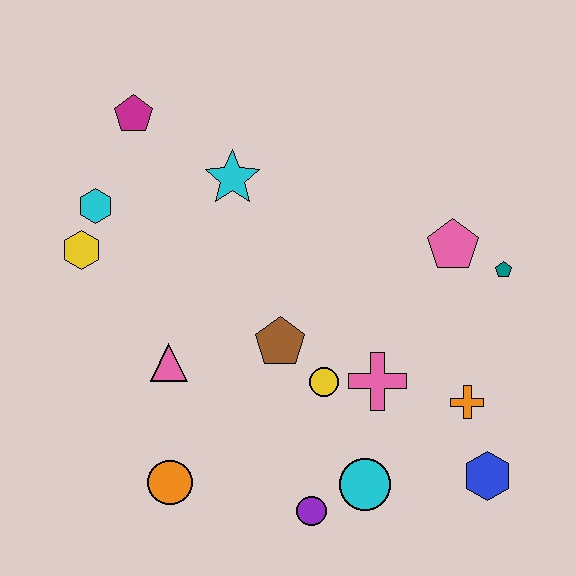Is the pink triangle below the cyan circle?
No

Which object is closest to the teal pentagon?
The pink pentagon is closest to the teal pentagon.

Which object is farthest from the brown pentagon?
The magenta pentagon is farthest from the brown pentagon.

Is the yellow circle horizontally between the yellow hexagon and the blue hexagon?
Yes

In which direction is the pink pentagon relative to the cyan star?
The pink pentagon is to the right of the cyan star.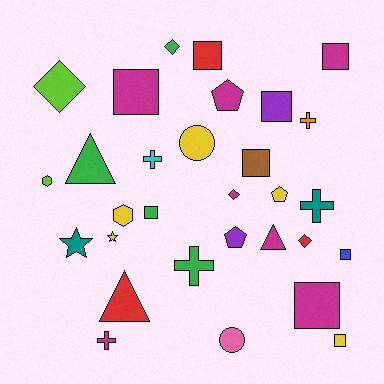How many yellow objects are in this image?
There are 5 yellow objects.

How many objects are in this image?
There are 30 objects.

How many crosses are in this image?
There are 5 crosses.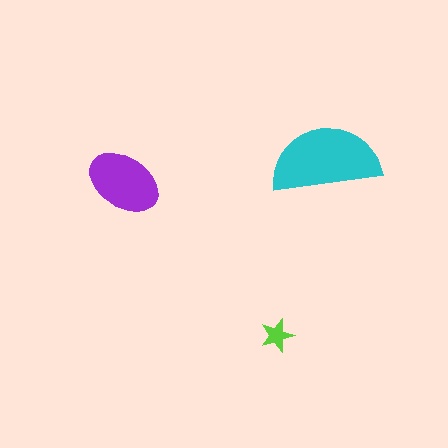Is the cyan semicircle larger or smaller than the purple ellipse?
Larger.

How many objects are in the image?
There are 3 objects in the image.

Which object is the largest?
The cyan semicircle.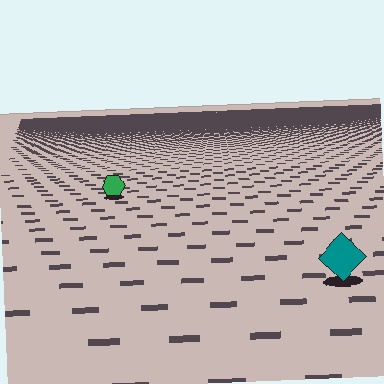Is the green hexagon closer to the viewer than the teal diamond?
No. The teal diamond is closer — you can tell from the texture gradient: the ground texture is coarser near it.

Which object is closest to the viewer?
The teal diamond is closest. The texture marks near it are larger and more spread out.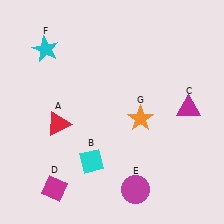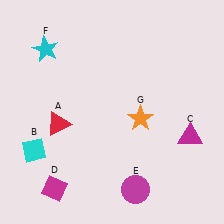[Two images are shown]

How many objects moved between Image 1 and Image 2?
2 objects moved between the two images.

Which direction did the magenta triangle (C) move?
The magenta triangle (C) moved down.